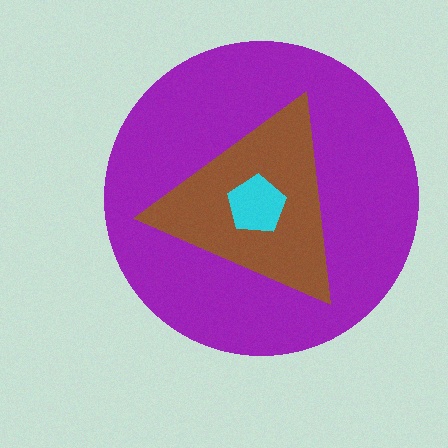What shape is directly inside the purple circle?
The brown triangle.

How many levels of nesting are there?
3.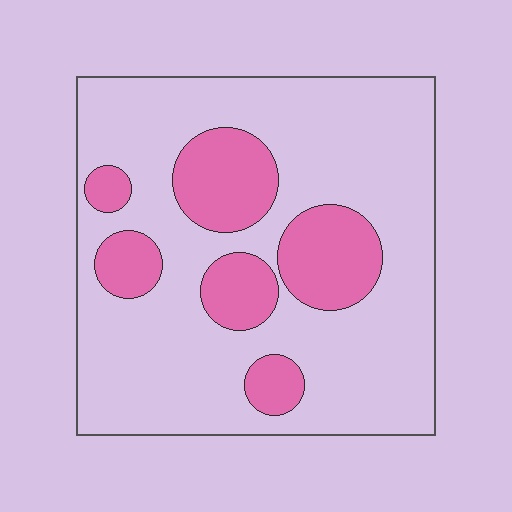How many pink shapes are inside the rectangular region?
6.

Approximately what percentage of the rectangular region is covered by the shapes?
Approximately 25%.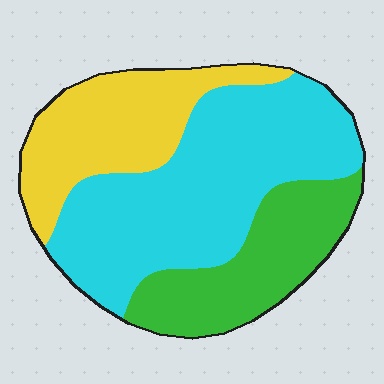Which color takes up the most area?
Cyan, at roughly 50%.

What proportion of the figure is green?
Green covers 24% of the figure.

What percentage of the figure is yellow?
Yellow takes up about one quarter (1/4) of the figure.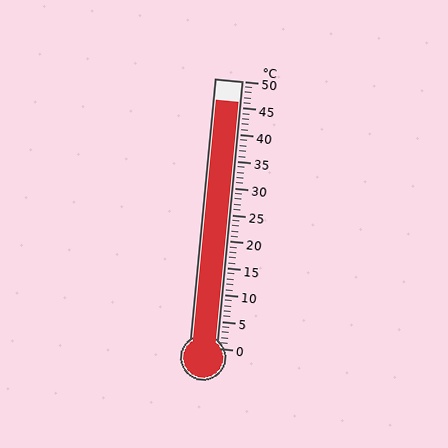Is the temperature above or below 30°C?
The temperature is above 30°C.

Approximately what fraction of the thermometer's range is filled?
The thermometer is filled to approximately 90% of its range.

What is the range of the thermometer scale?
The thermometer scale ranges from 0°C to 50°C.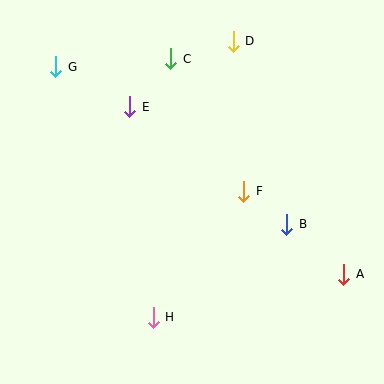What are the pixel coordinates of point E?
Point E is at (130, 107).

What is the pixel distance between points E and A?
The distance between E and A is 272 pixels.